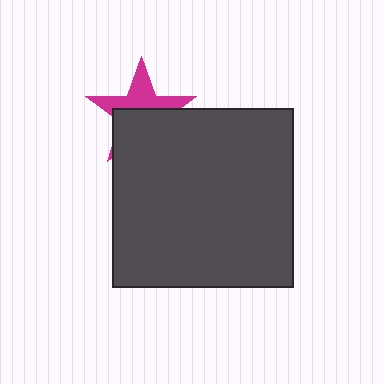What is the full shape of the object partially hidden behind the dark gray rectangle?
The partially hidden object is a magenta star.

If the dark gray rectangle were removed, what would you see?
You would see the complete magenta star.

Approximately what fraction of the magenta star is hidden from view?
Roughly 56% of the magenta star is hidden behind the dark gray rectangle.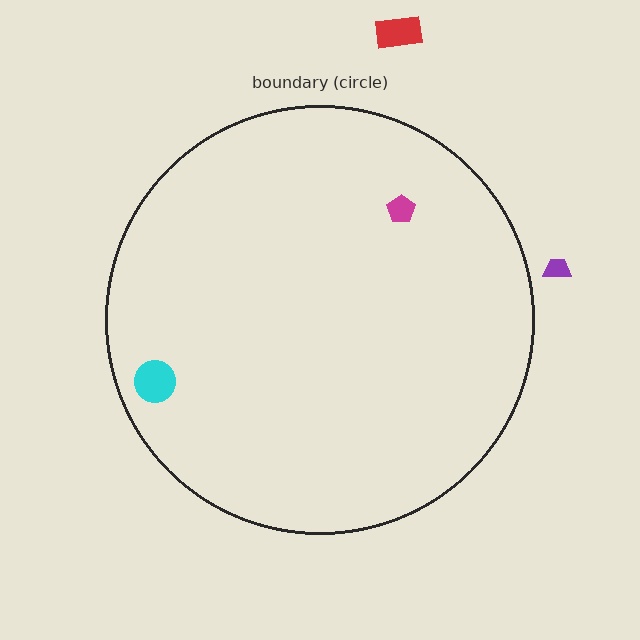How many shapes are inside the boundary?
2 inside, 2 outside.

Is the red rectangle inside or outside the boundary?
Outside.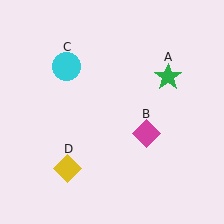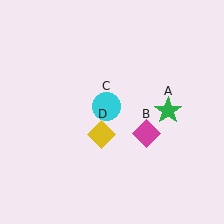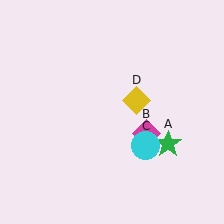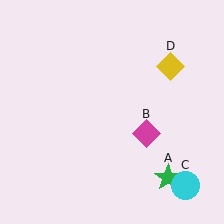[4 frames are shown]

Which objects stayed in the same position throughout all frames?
Magenta diamond (object B) remained stationary.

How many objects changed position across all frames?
3 objects changed position: green star (object A), cyan circle (object C), yellow diamond (object D).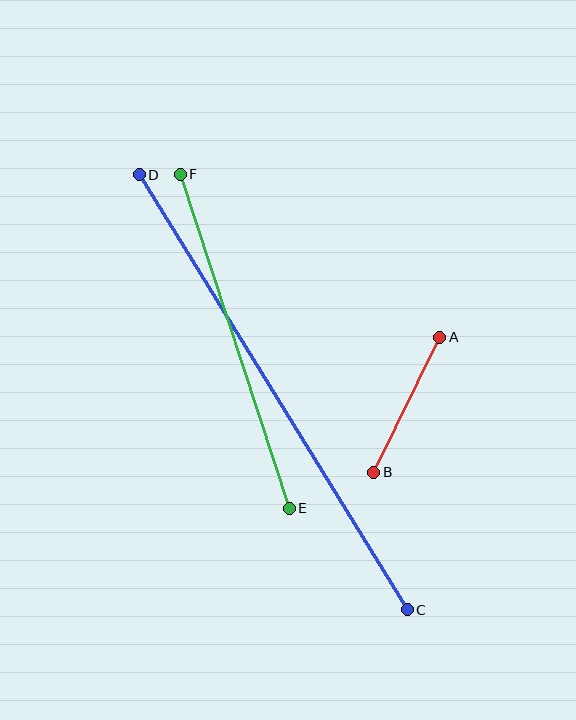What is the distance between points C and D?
The distance is approximately 511 pixels.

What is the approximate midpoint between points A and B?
The midpoint is at approximately (407, 405) pixels.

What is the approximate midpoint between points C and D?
The midpoint is at approximately (273, 392) pixels.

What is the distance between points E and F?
The distance is approximately 351 pixels.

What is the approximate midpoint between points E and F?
The midpoint is at approximately (235, 341) pixels.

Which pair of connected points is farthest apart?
Points C and D are farthest apart.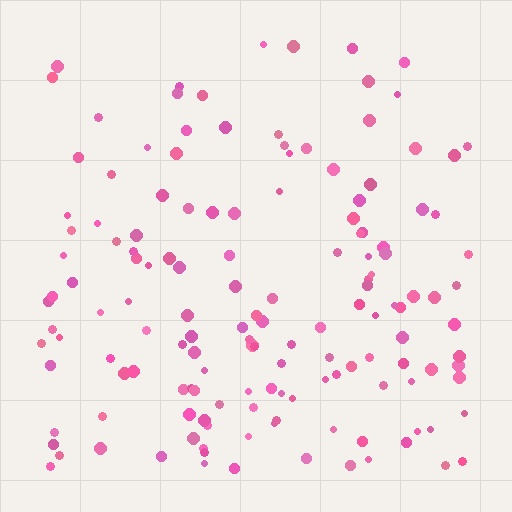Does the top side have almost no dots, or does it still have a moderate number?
Still a moderate number, just noticeably fewer than the bottom.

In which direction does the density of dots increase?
From top to bottom, with the bottom side densest.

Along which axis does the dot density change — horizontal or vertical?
Vertical.